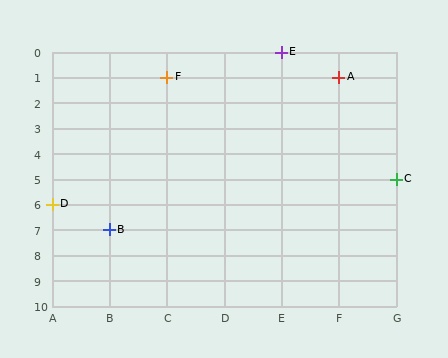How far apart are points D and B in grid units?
Points D and B are 1 column and 1 row apart (about 1.4 grid units diagonally).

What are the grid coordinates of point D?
Point D is at grid coordinates (A, 6).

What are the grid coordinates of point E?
Point E is at grid coordinates (E, 0).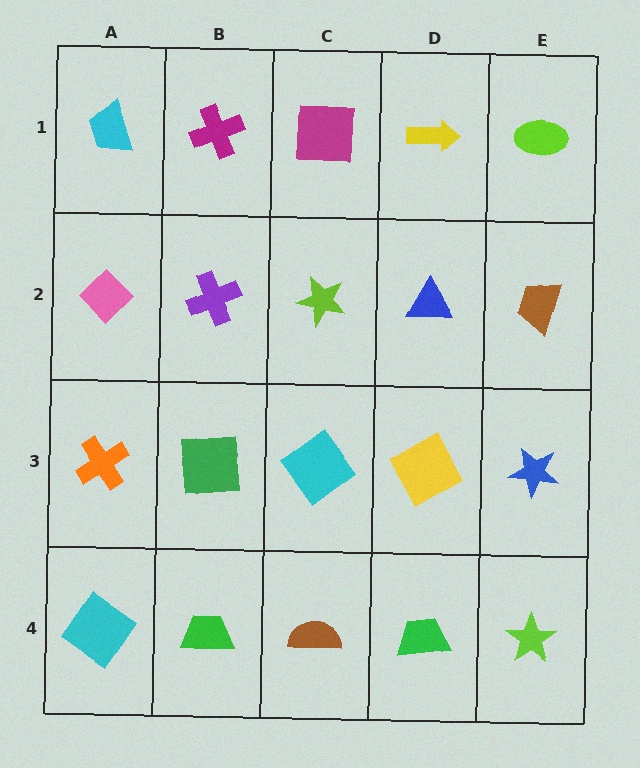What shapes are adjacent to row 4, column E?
A blue star (row 3, column E), a green trapezoid (row 4, column D).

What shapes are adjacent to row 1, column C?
A lime star (row 2, column C), a magenta cross (row 1, column B), a yellow arrow (row 1, column D).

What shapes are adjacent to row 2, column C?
A magenta square (row 1, column C), a cyan diamond (row 3, column C), a purple cross (row 2, column B), a blue triangle (row 2, column D).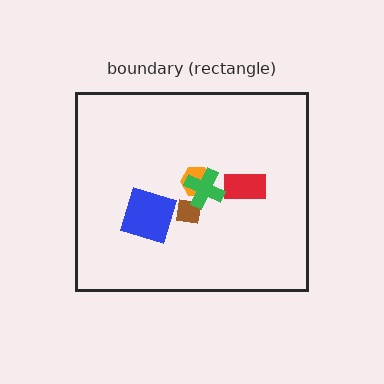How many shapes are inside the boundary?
5 inside, 0 outside.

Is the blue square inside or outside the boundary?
Inside.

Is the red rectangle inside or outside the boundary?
Inside.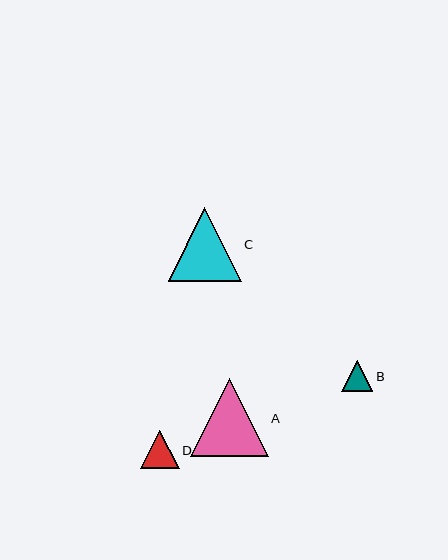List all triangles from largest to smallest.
From largest to smallest: A, C, D, B.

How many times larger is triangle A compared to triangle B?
Triangle A is approximately 2.5 times the size of triangle B.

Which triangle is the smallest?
Triangle B is the smallest with a size of approximately 31 pixels.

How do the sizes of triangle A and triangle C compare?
Triangle A and triangle C are approximately the same size.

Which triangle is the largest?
Triangle A is the largest with a size of approximately 78 pixels.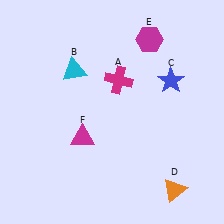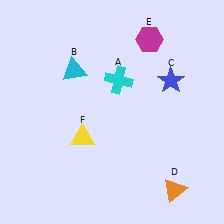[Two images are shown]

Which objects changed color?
A changed from magenta to cyan. F changed from magenta to yellow.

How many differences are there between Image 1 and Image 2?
There are 2 differences between the two images.